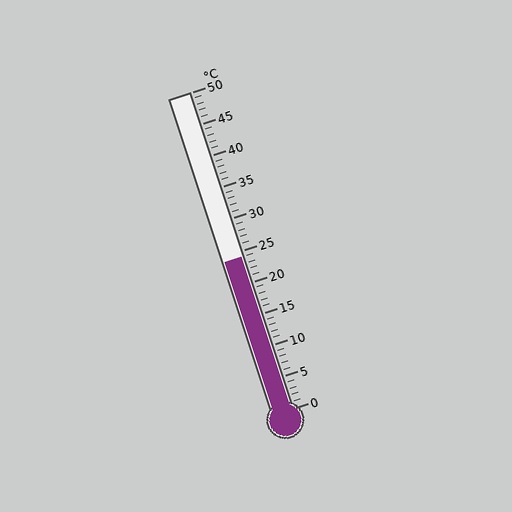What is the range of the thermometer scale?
The thermometer scale ranges from 0°C to 50°C.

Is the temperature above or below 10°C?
The temperature is above 10°C.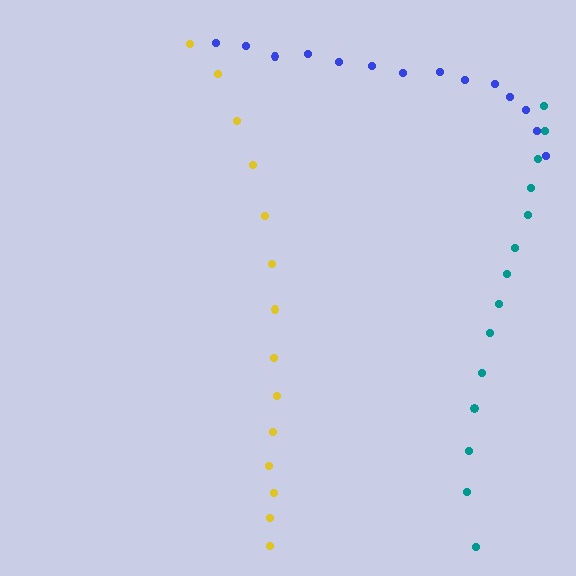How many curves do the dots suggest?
There are 3 distinct paths.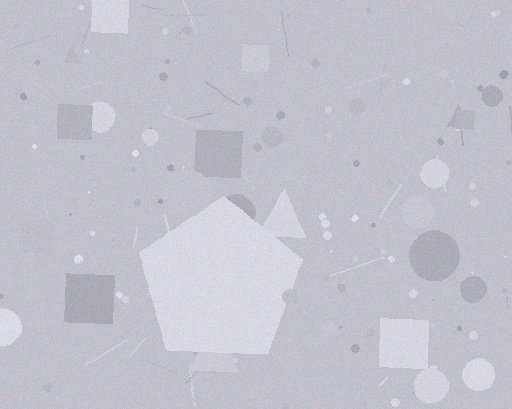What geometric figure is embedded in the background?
A pentagon is embedded in the background.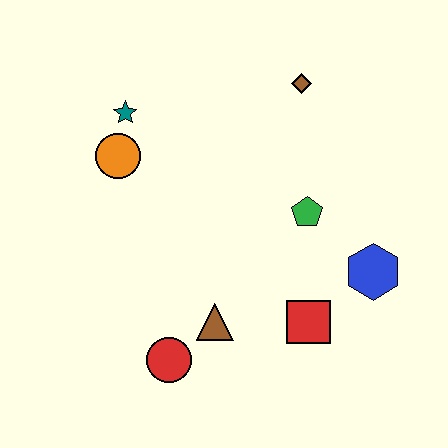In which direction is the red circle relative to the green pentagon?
The red circle is below the green pentagon.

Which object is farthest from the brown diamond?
The red circle is farthest from the brown diamond.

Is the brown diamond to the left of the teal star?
No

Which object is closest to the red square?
The blue hexagon is closest to the red square.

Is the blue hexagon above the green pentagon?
No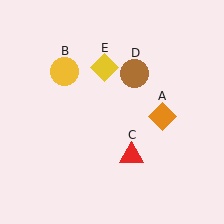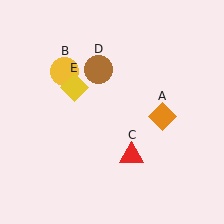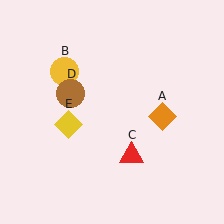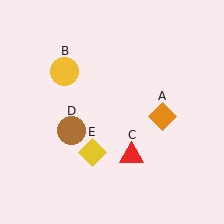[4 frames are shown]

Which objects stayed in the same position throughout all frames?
Orange diamond (object A) and yellow circle (object B) and red triangle (object C) remained stationary.